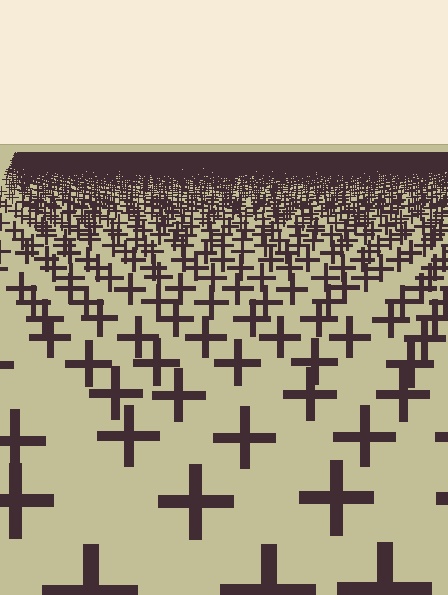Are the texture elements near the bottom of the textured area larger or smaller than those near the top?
Larger. Near the bottom, elements are closer to the viewer and appear at a bigger on-screen size.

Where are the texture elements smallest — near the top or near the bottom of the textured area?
Near the top.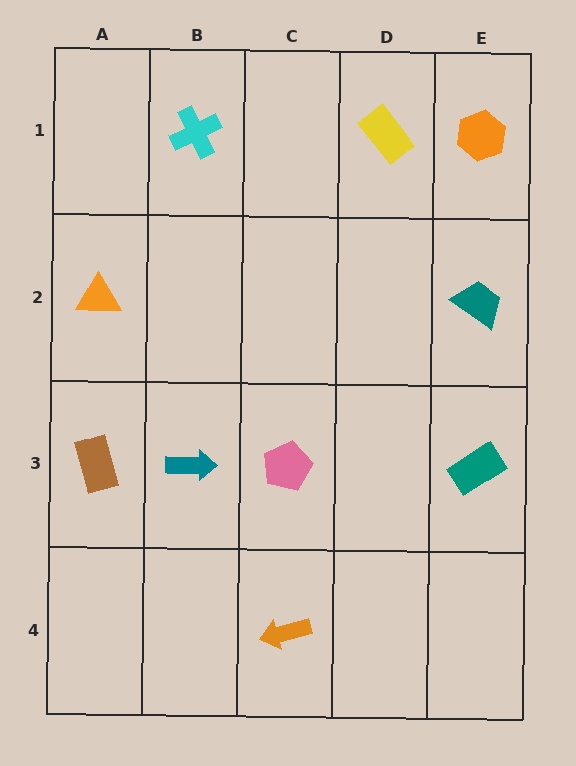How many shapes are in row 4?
1 shape.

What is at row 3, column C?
A pink pentagon.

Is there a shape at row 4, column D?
No, that cell is empty.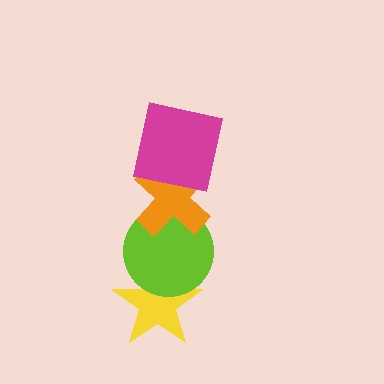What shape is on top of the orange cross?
The magenta square is on top of the orange cross.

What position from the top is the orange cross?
The orange cross is 2nd from the top.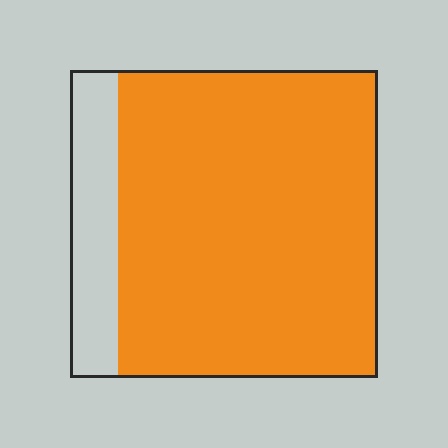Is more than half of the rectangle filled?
Yes.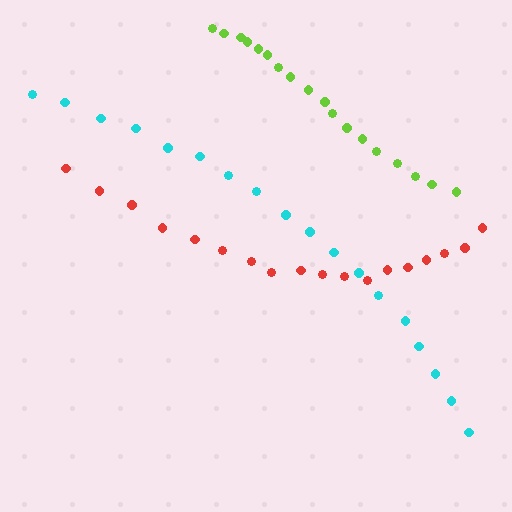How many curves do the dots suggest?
There are 3 distinct paths.